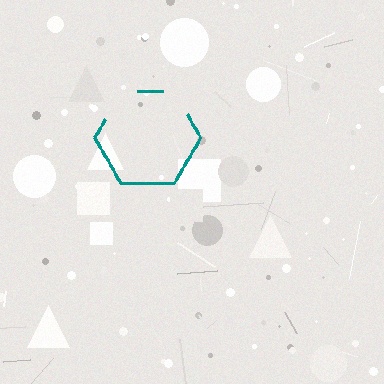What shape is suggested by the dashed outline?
The dashed outline suggests a hexagon.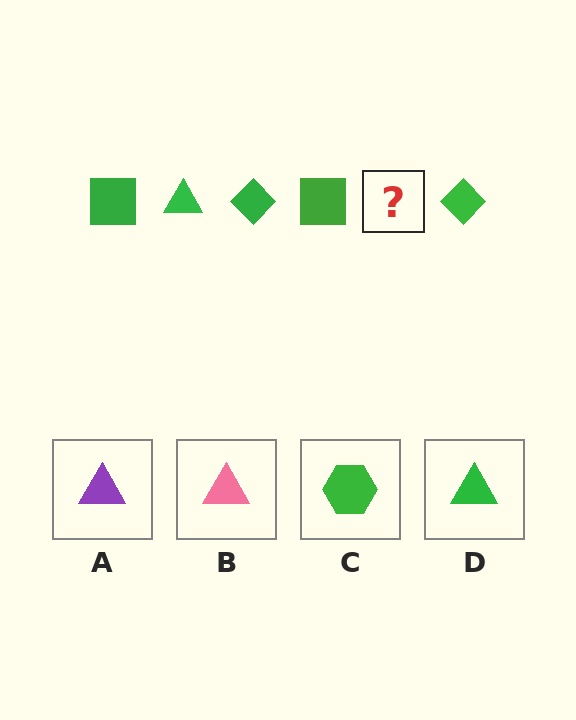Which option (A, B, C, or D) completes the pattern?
D.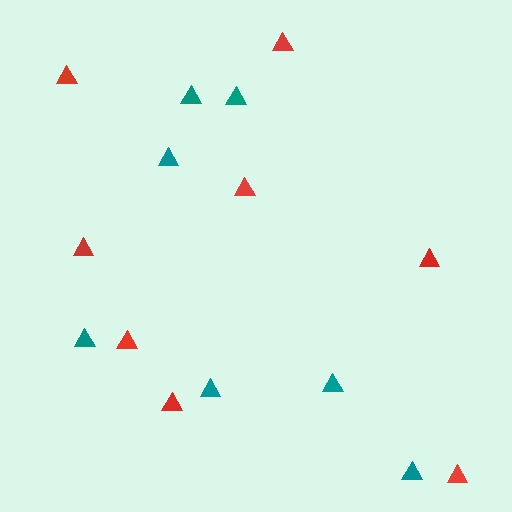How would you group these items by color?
There are 2 groups: one group of red triangles (8) and one group of teal triangles (7).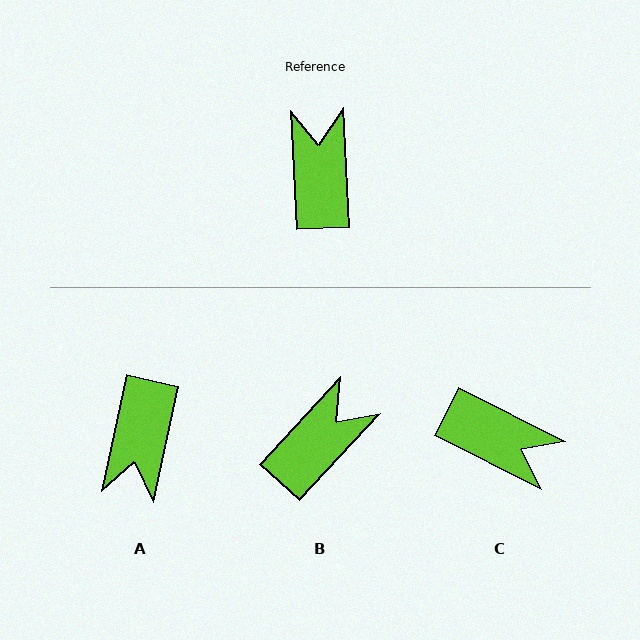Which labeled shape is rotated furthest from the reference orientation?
A, about 165 degrees away.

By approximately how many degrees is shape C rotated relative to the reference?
Approximately 120 degrees clockwise.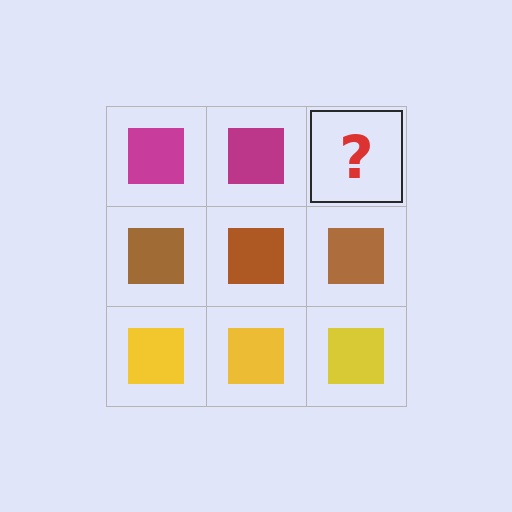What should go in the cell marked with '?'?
The missing cell should contain a magenta square.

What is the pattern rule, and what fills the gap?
The rule is that each row has a consistent color. The gap should be filled with a magenta square.